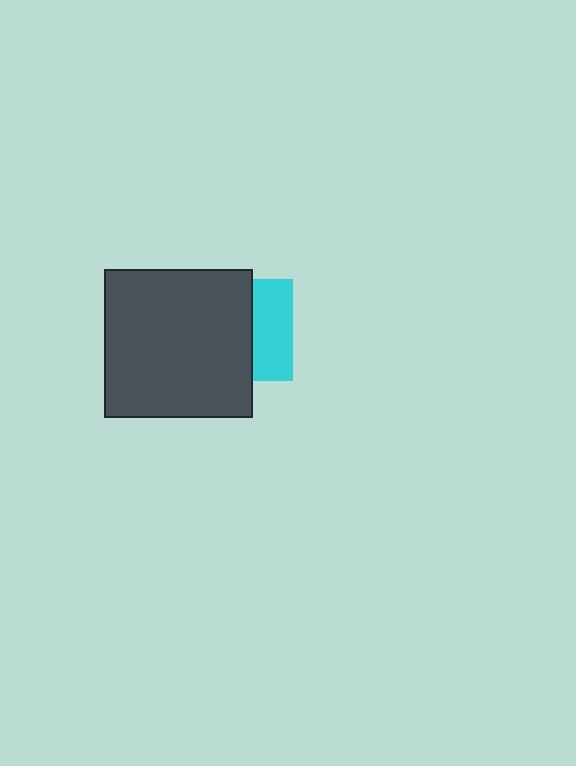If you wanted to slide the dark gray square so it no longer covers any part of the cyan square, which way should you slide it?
Slide it left — that is the most direct way to separate the two shapes.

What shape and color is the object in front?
The object in front is a dark gray square.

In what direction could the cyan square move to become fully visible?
The cyan square could move right. That would shift it out from behind the dark gray square entirely.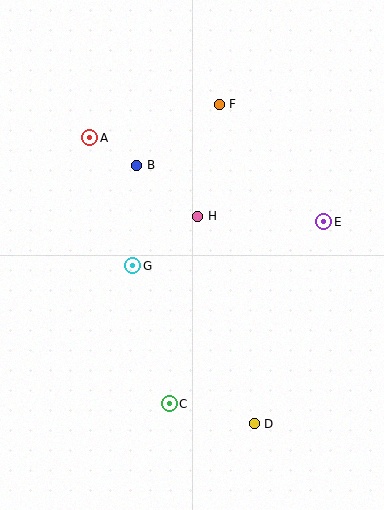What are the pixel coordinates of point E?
Point E is at (324, 222).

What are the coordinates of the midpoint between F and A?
The midpoint between F and A is at (154, 121).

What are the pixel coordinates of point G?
Point G is at (133, 266).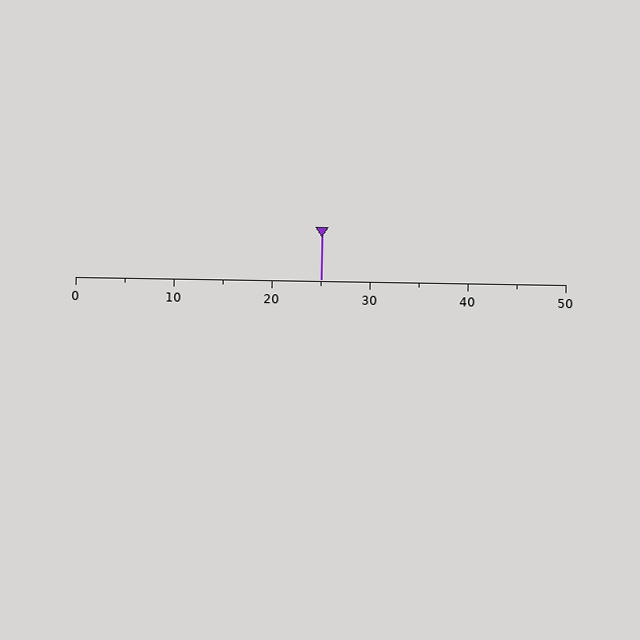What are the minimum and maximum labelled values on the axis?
The axis runs from 0 to 50.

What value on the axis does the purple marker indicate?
The marker indicates approximately 25.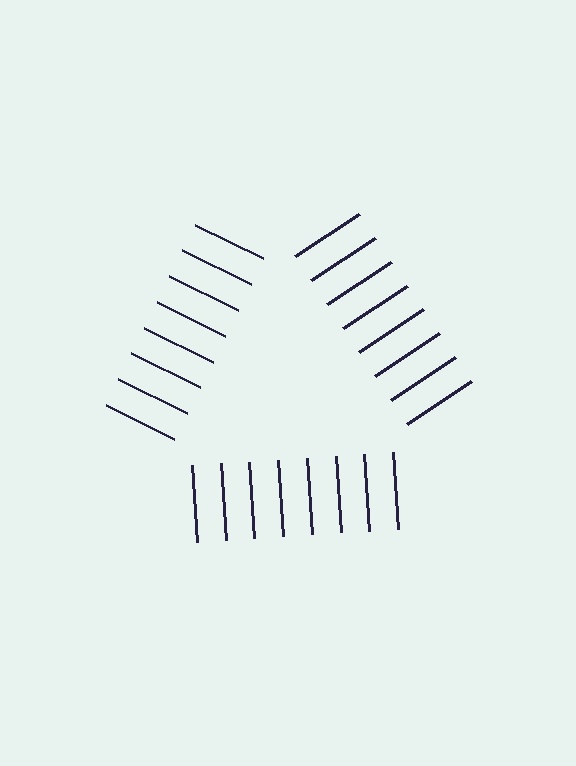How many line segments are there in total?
24 — 8 along each of the 3 edges.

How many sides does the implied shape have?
3 sides — the line-ends trace a triangle.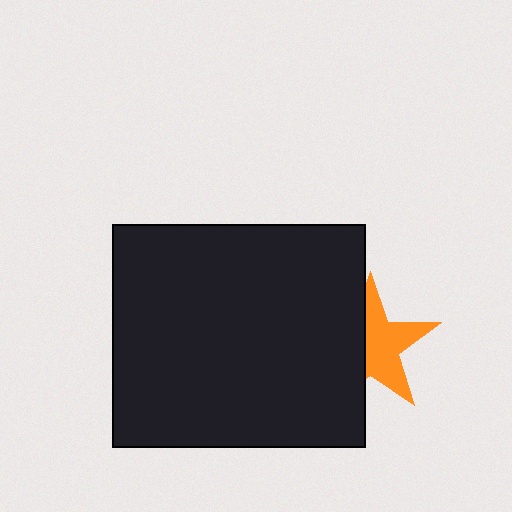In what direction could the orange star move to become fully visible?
The orange star could move right. That would shift it out from behind the black rectangle entirely.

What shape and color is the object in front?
The object in front is a black rectangle.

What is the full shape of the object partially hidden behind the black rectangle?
The partially hidden object is an orange star.